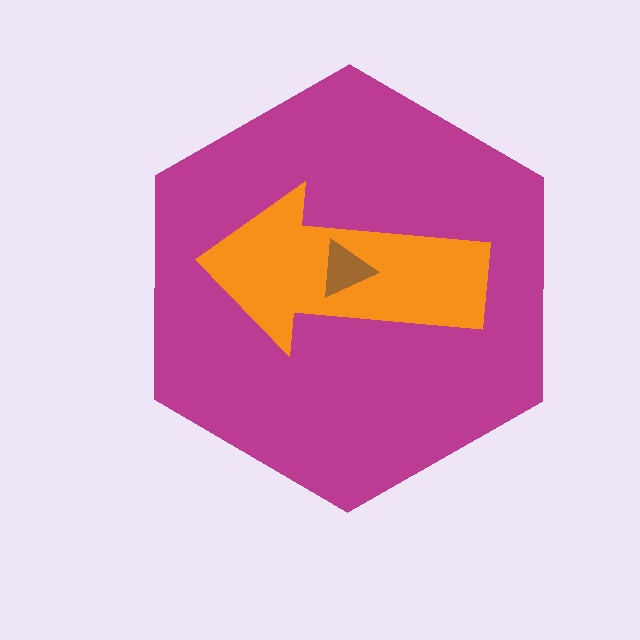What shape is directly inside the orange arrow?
The brown triangle.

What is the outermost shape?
The magenta hexagon.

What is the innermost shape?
The brown triangle.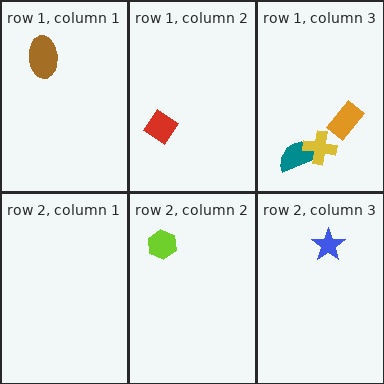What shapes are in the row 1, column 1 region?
The brown ellipse.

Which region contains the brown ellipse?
The row 1, column 1 region.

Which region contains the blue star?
The row 2, column 3 region.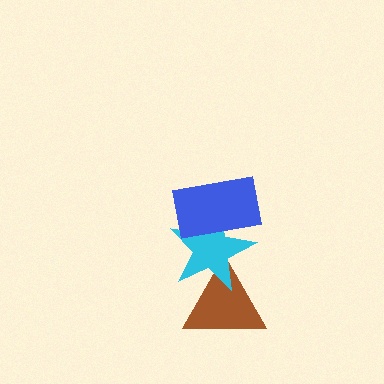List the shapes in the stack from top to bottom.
From top to bottom: the blue rectangle, the cyan star, the brown triangle.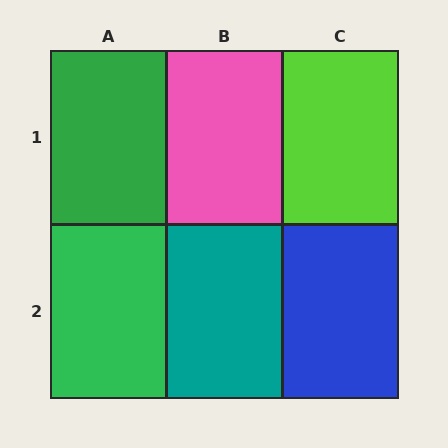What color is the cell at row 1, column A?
Green.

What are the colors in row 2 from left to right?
Green, teal, blue.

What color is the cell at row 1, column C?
Lime.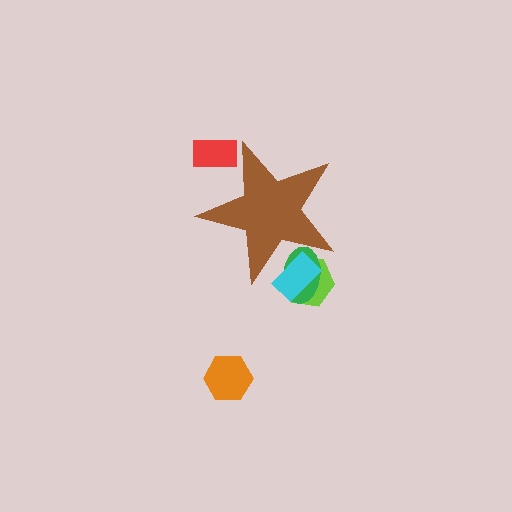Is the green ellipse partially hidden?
Yes, the green ellipse is partially hidden behind the brown star.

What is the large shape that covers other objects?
A brown star.